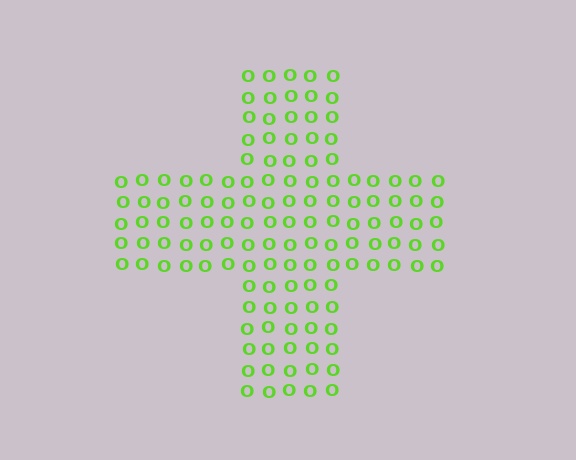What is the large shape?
The large shape is a cross.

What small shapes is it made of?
It is made of small letter O's.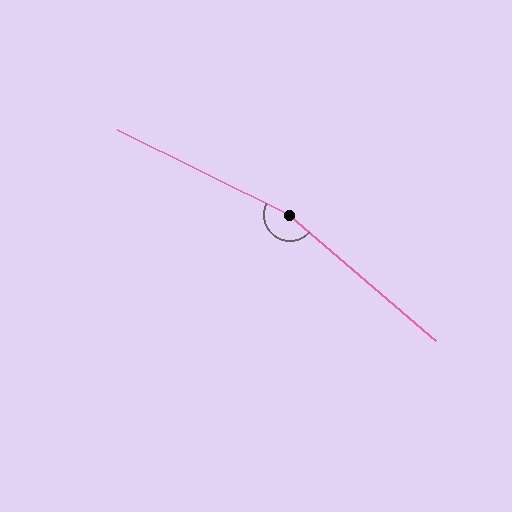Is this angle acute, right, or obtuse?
It is obtuse.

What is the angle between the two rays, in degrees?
Approximately 165 degrees.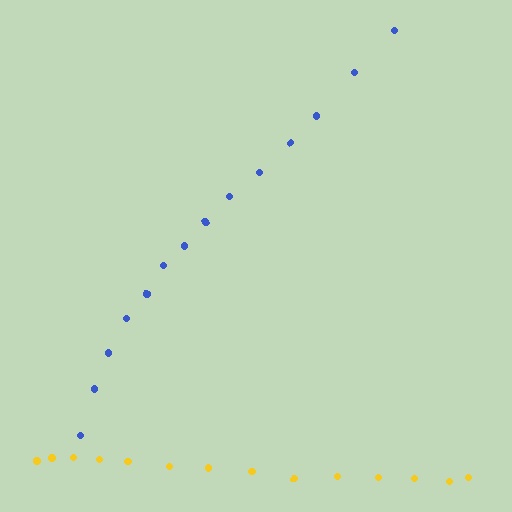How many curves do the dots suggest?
There are 2 distinct paths.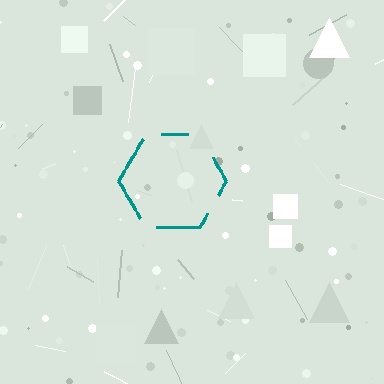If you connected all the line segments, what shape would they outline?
They would outline a hexagon.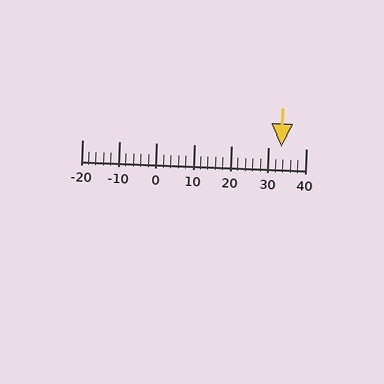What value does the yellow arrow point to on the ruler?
The yellow arrow points to approximately 34.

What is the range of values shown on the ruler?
The ruler shows values from -20 to 40.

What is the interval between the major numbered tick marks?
The major tick marks are spaced 10 units apart.